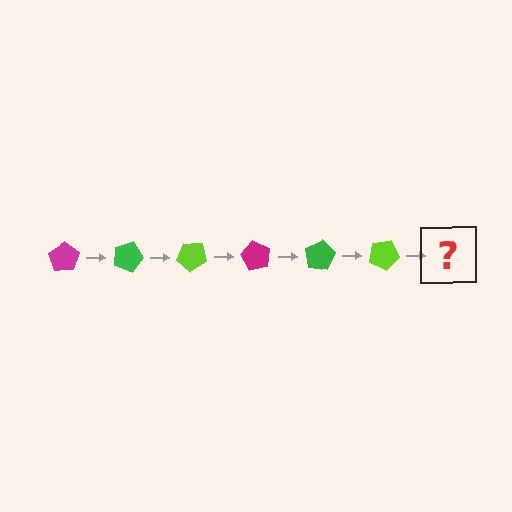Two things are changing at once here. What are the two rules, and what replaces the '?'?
The two rules are that it rotates 20 degrees each step and the color cycles through magenta, green, and lime. The '?' should be a magenta pentagon, rotated 120 degrees from the start.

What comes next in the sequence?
The next element should be a magenta pentagon, rotated 120 degrees from the start.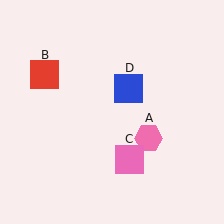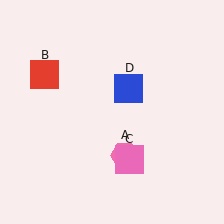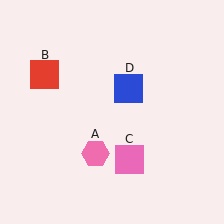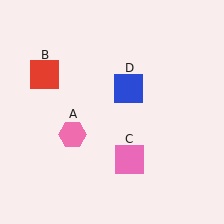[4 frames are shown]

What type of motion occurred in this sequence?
The pink hexagon (object A) rotated clockwise around the center of the scene.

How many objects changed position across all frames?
1 object changed position: pink hexagon (object A).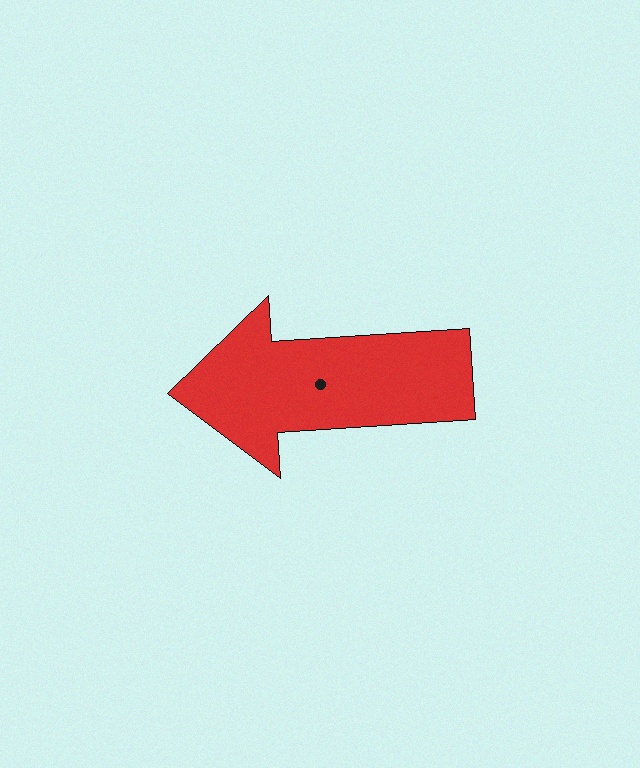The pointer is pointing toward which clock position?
Roughly 9 o'clock.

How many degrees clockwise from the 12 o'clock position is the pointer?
Approximately 266 degrees.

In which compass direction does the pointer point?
West.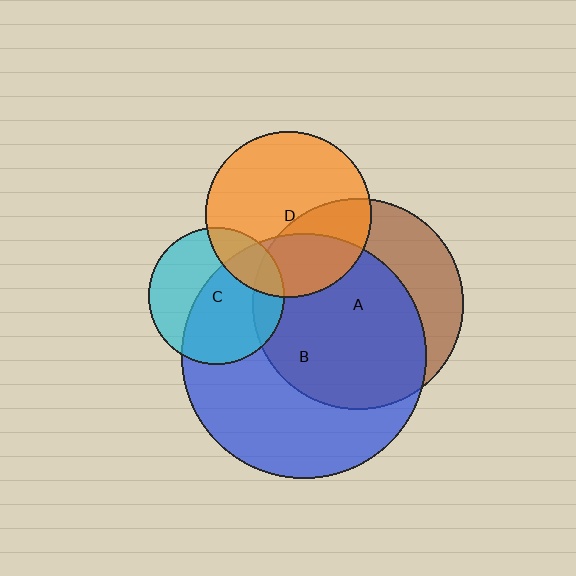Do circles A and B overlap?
Yes.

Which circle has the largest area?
Circle B (blue).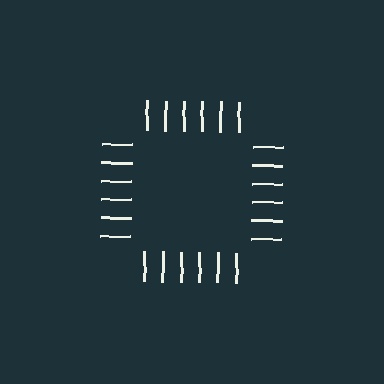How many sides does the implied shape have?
4 sides — the line-ends trace a square.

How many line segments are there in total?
24 — 6 along each of the 4 edges.